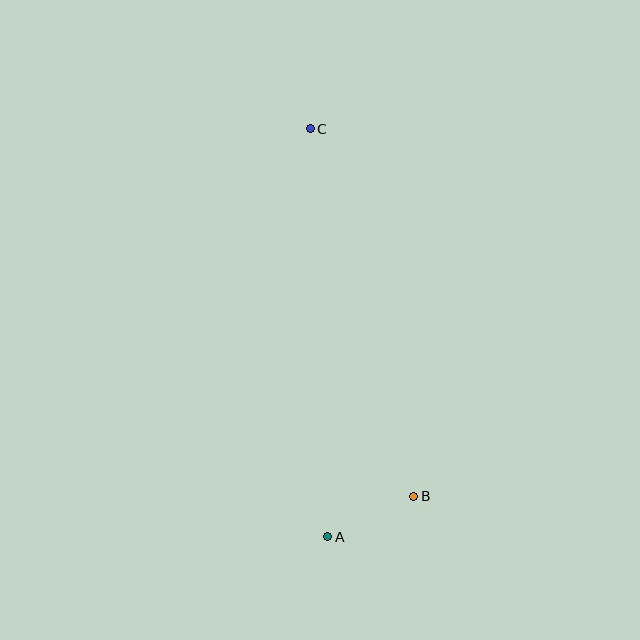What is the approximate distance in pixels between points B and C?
The distance between B and C is approximately 382 pixels.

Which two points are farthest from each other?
Points A and C are farthest from each other.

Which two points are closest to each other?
Points A and B are closest to each other.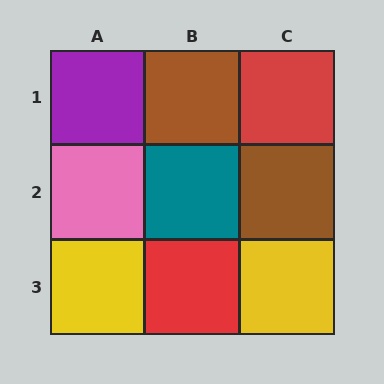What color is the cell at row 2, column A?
Pink.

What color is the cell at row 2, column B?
Teal.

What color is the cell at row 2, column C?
Brown.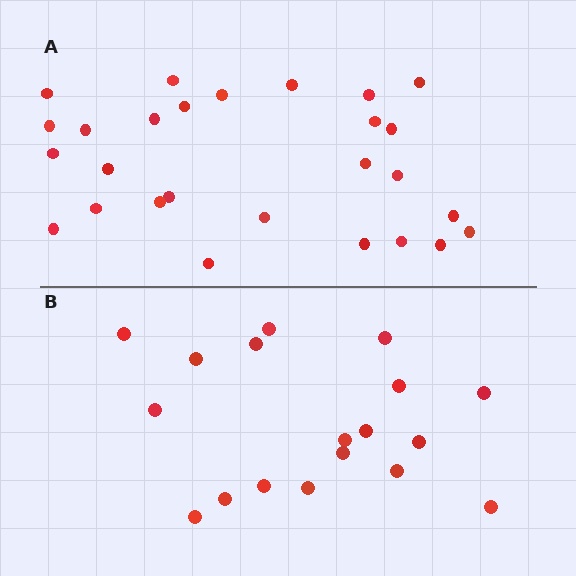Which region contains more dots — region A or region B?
Region A (the top region) has more dots.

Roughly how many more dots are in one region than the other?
Region A has roughly 8 or so more dots than region B.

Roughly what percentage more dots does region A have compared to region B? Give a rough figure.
About 50% more.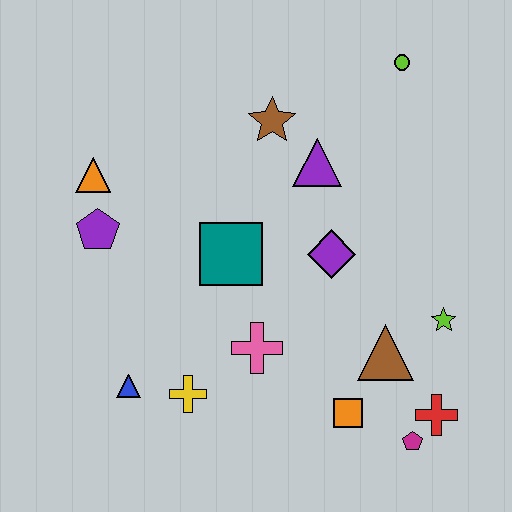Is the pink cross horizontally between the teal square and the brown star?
Yes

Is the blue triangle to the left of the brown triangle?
Yes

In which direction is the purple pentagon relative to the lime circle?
The purple pentagon is to the left of the lime circle.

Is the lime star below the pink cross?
No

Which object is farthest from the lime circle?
The blue triangle is farthest from the lime circle.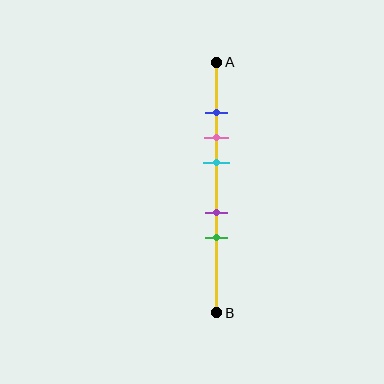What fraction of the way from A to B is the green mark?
The green mark is approximately 70% (0.7) of the way from A to B.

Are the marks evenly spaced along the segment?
No, the marks are not evenly spaced.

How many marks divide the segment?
There are 5 marks dividing the segment.